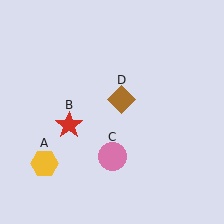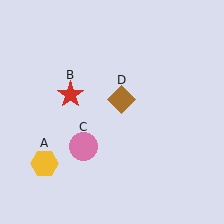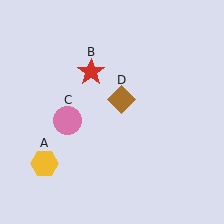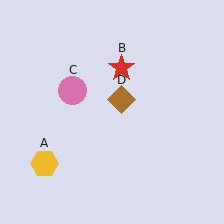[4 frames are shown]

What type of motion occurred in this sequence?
The red star (object B), pink circle (object C) rotated clockwise around the center of the scene.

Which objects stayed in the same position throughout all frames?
Yellow hexagon (object A) and brown diamond (object D) remained stationary.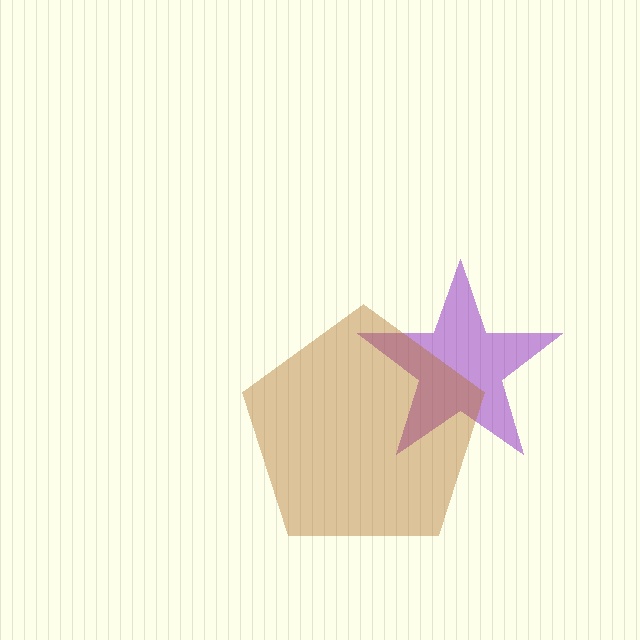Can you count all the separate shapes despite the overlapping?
Yes, there are 2 separate shapes.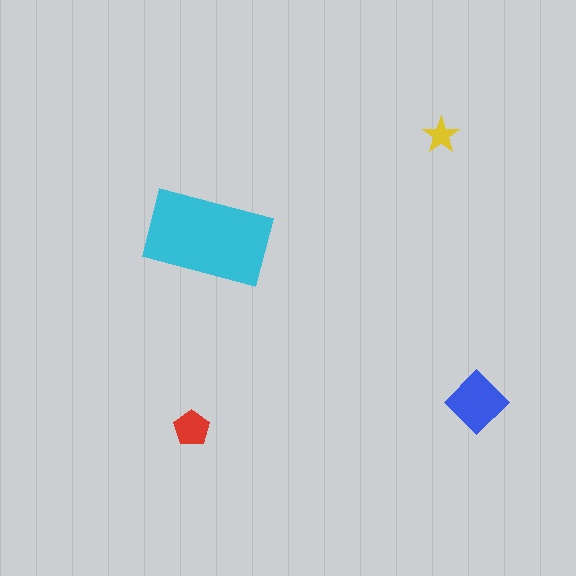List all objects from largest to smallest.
The cyan rectangle, the blue diamond, the red pentagon, the yellow star.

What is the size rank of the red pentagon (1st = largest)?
3rd.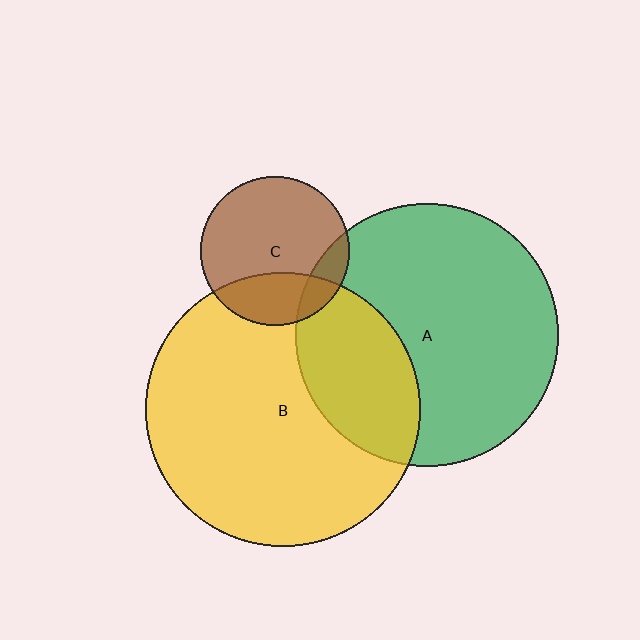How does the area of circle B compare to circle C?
Approximately 3.4 times.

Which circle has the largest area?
Circle B (yellow).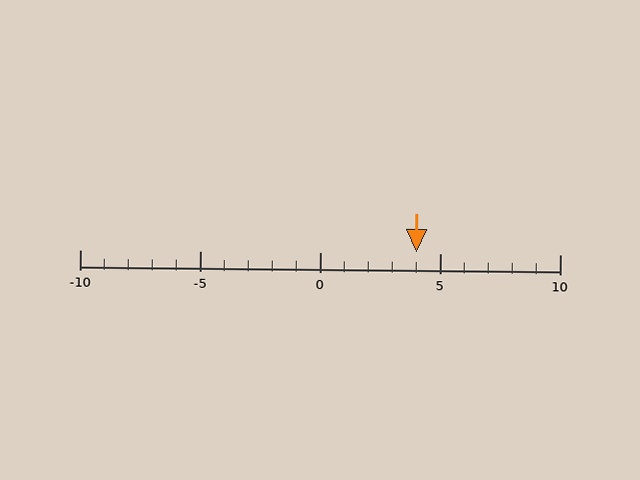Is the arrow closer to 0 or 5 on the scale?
The arrow is closer to 5.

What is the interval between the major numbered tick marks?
The major tick marks are spaced 5 units apart.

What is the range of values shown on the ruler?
The ruler shows values from -10 to 10.